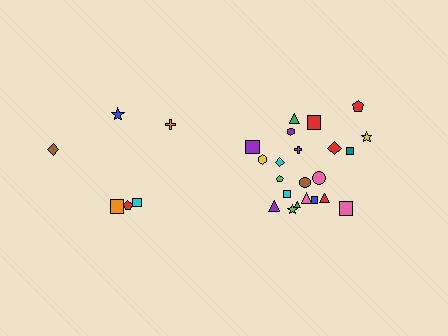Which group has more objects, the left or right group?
The right group.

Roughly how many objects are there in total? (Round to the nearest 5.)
Roughly 30 objects in total.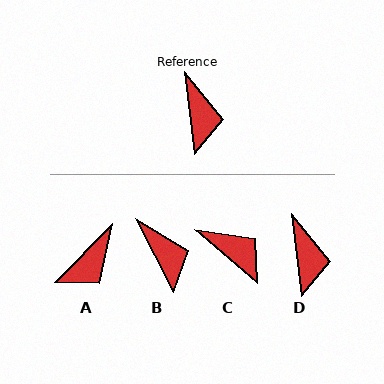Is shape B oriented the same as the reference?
No, it is off by about 20 degrees.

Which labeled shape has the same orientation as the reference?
D.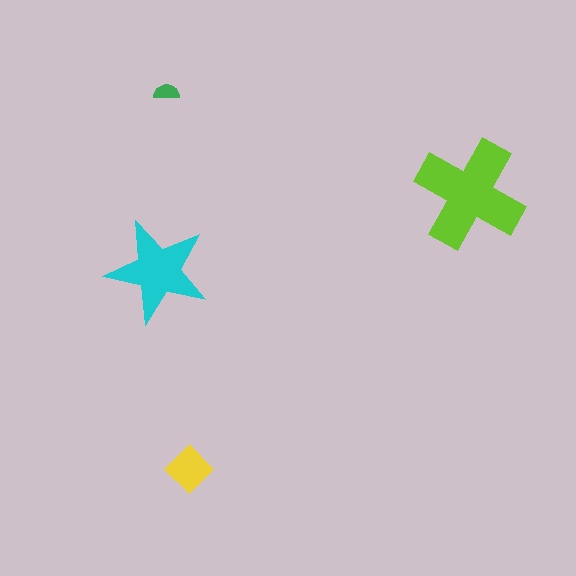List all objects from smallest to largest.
The green semicircle, the yellow diamond, the cyan star, the lime cross.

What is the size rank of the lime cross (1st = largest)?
1st.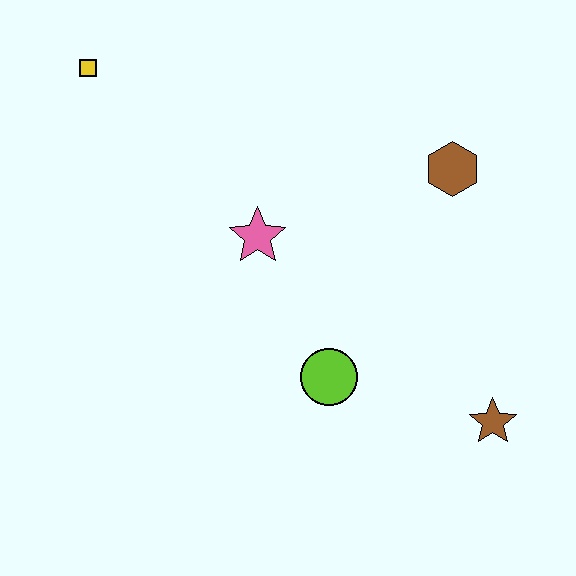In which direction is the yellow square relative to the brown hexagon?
The yellow square is to the left of the brown hexagon.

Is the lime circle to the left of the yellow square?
No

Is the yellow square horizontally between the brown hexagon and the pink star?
No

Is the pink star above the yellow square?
No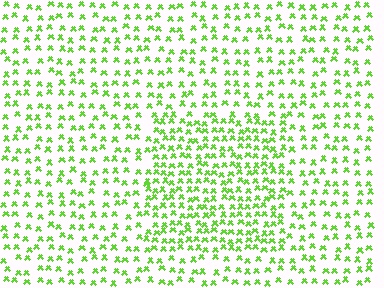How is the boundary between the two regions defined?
The boundary is defined by a change in element density (approximately 1.7x ratio). All elements are the same color, size, and shape.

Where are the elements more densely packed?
The elements are more densely packed inside the rectangle boundary.